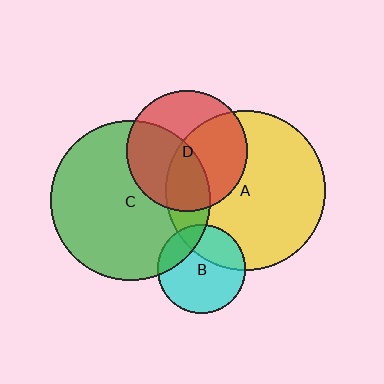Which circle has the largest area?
Circle C (green).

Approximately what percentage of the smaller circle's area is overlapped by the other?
Approximately 50%.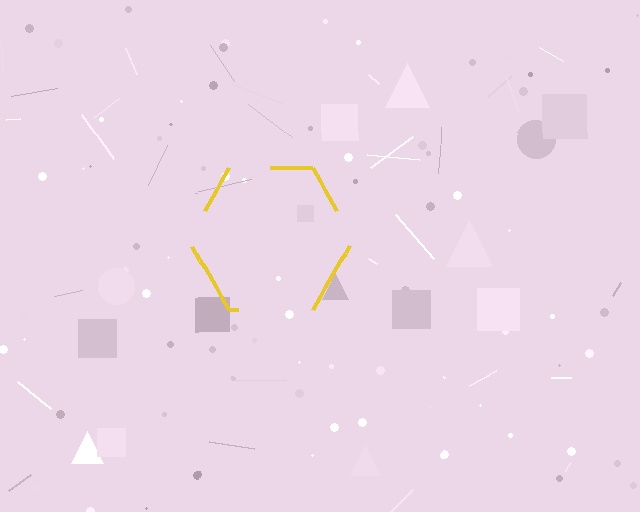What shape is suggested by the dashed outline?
The dashed outline suggests a hexagon.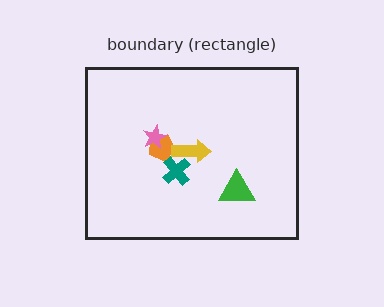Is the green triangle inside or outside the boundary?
Inside.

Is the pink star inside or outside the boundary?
Inside.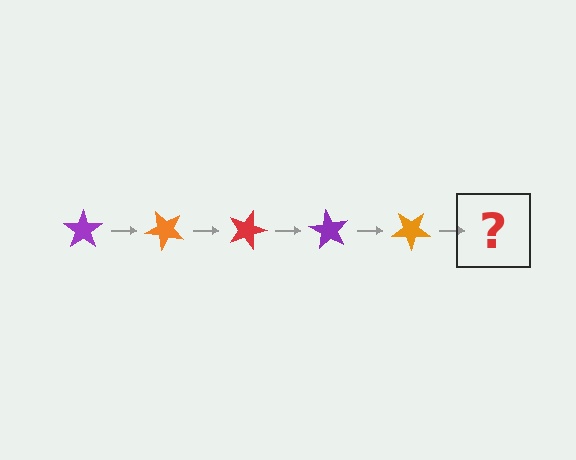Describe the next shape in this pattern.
It should be a red star, rotated 225 degrees from the start.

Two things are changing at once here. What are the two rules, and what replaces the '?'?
The two rules are that it rotates 45 degrees each step and the color cycles through purple, orange, and red. The '?' should be a red star, rotated 225 degrees from the start.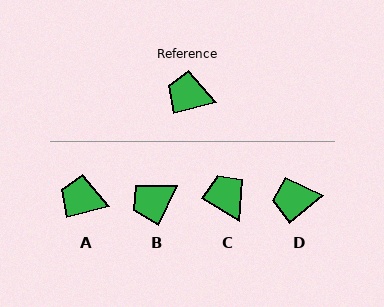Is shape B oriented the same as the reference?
No, it is off by about 49 degrees.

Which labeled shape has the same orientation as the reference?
A.